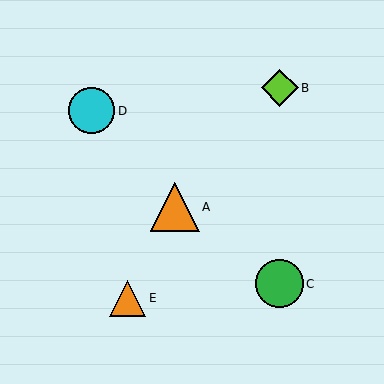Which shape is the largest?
The orange triangle (labeled A) is the largest.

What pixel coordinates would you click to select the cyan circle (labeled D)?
Click at (92, 111) to select the cyan circle D.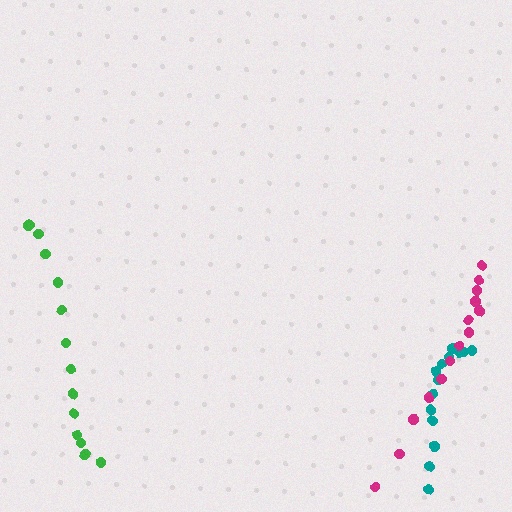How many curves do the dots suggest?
There are 3 distinct paths.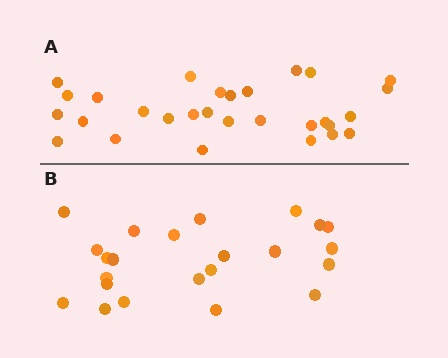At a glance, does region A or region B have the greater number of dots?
Region A (the top region) has more dots.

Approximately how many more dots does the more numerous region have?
Region A has about 6 more dots than region B.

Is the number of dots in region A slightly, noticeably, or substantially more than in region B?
Region A has noticeably more, but not dramatically so. The ratio is roughly 1.3 to 1.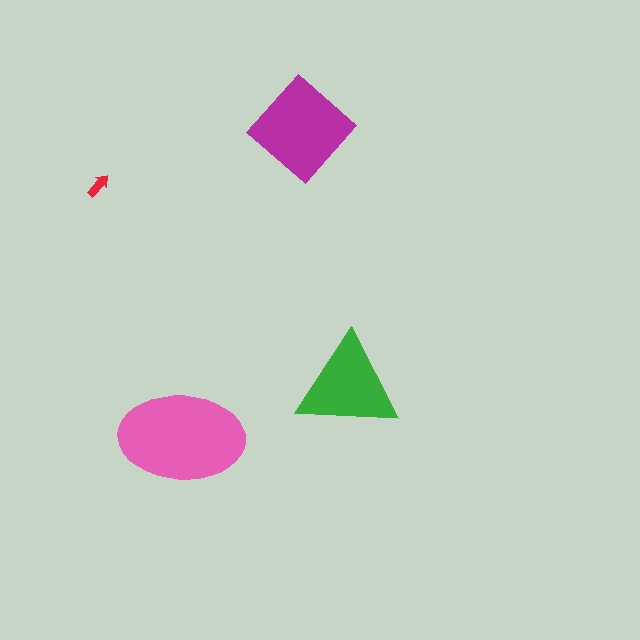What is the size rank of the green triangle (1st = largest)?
3rd.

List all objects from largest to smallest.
The pink ellipse, the magenta diamond, the green triangle, the red arrow.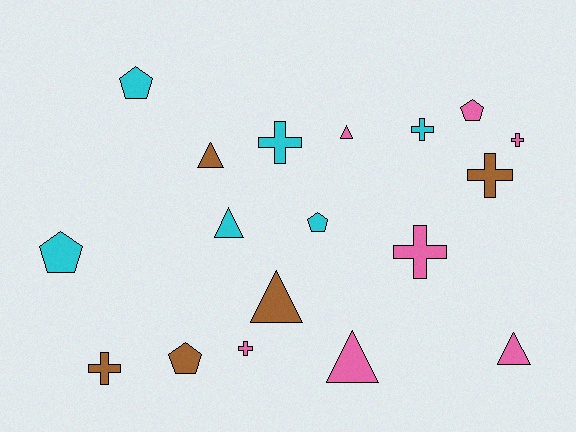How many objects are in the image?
There are 18 objects.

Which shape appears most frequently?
Cross, with 7 objects.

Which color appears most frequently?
Pink, with 7 objects.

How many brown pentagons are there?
There is 1 brown pentagon.